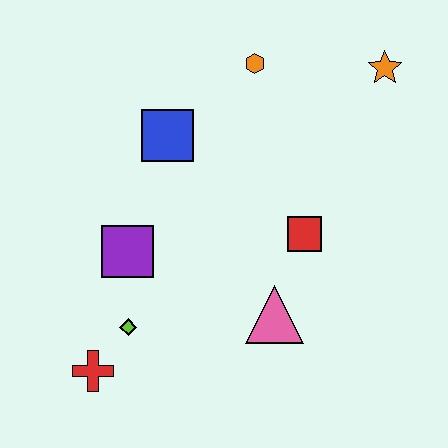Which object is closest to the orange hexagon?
The blue square is closest to the orange hexagon.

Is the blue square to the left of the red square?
Yes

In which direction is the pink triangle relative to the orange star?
The pink triangle is below the orange star.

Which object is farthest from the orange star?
The red cross is farthest from the orange star.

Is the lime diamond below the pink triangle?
Yes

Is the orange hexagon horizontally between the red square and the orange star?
No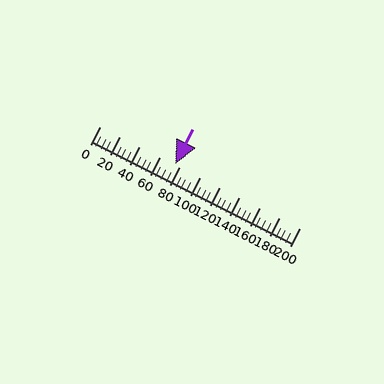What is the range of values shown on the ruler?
The ruler shows values from 0 to 200.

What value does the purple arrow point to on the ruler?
The purple arrow points to approximately 75.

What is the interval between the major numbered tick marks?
The major tick marks are spaced 20 units apart.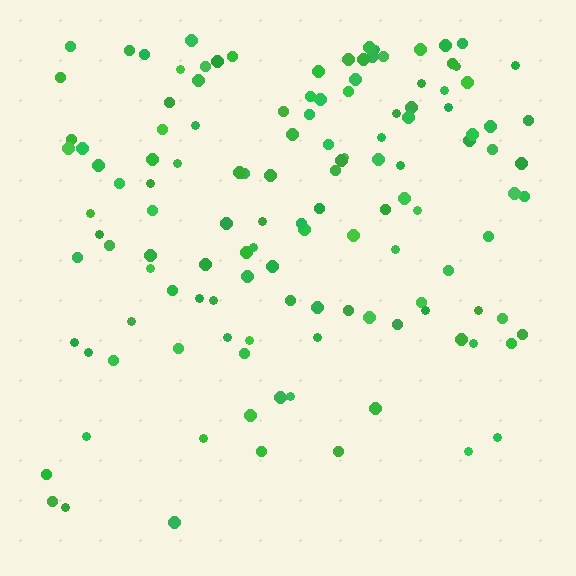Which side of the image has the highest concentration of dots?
The top.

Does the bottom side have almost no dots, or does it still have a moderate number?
Still a moderate number, just noticeably fewer than the top.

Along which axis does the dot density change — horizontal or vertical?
Vertical.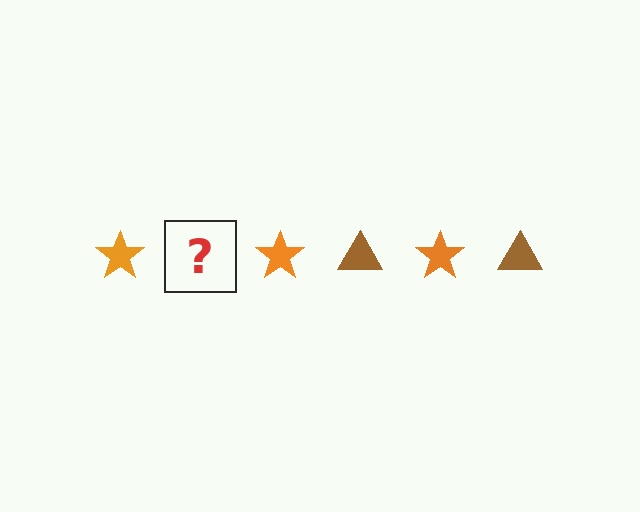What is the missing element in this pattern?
The missing element is a brown triangle.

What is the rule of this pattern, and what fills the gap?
The rule is that the pattern alternates between orange star and brown triangle. The gap should be filled with a brown triangle.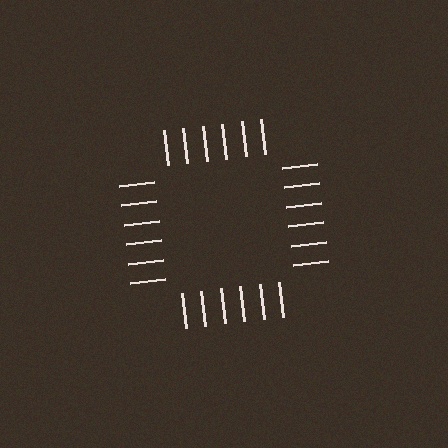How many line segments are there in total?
24 — 6 along each of the 4 edges.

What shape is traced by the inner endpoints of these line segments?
An illusory square — the line segments terminate on its edges but no continuous stroke is drawn.